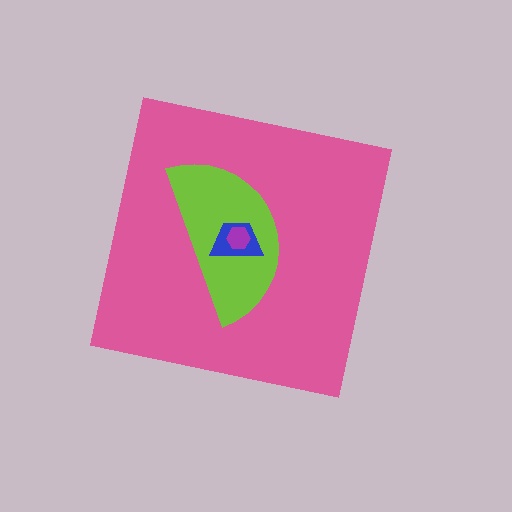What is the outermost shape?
The pink square.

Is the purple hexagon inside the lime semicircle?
Yes.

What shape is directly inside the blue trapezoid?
The purple hexagon.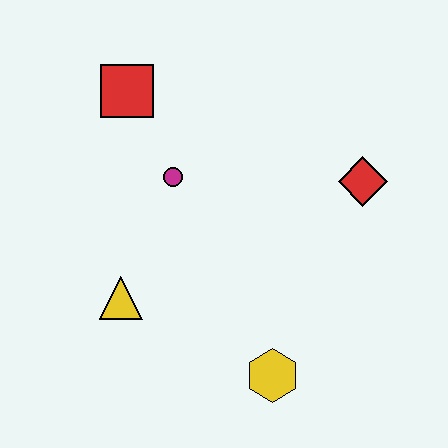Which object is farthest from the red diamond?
The yellow triangle is farthest from the red diamond.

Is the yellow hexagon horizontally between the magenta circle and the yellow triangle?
No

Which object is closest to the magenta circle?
The red square is closest to the magenta circle.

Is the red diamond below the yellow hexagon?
No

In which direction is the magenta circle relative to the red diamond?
The magenta circle is to the left of the red diamond.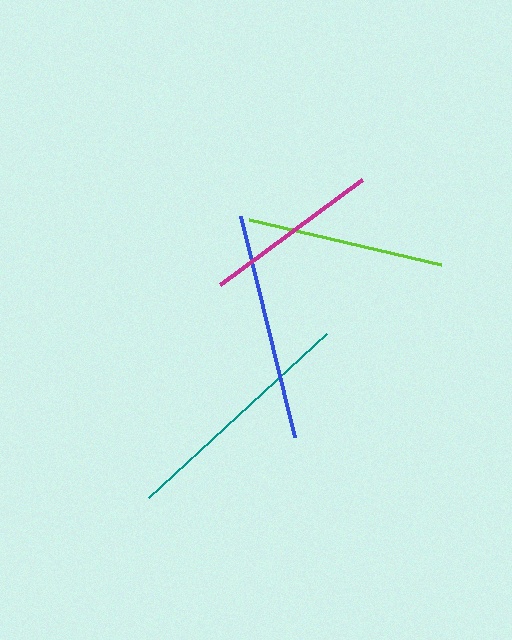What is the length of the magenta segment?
The magenta segment is approximately 177 pixels long.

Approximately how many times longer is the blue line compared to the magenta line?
The blue line is approximately 1.3 times the length of the magenta line.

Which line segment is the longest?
The teal line is the longest at approximately 243 pixels.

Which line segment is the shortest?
The magenta line is the shortest at approximately 177 pixels.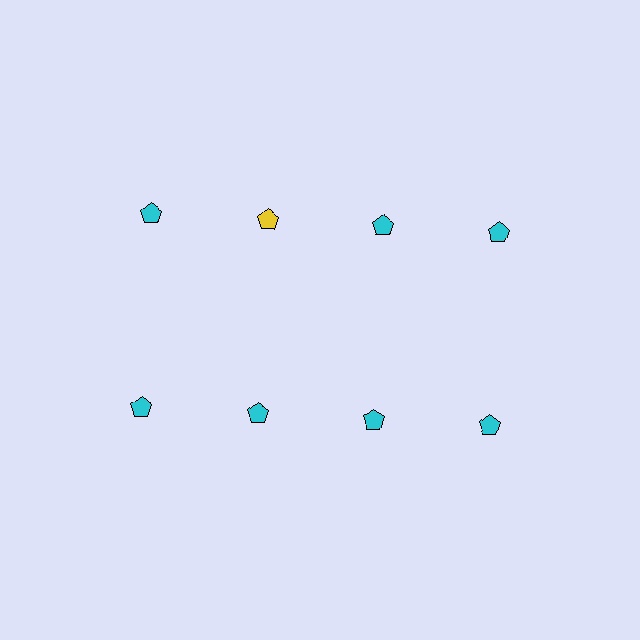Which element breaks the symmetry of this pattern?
The yellow pentagon in the top row, second from left column breaks the symmetry. All other shapes are cyan pentagons.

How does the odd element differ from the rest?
It has a different color: yellow instead of cyan.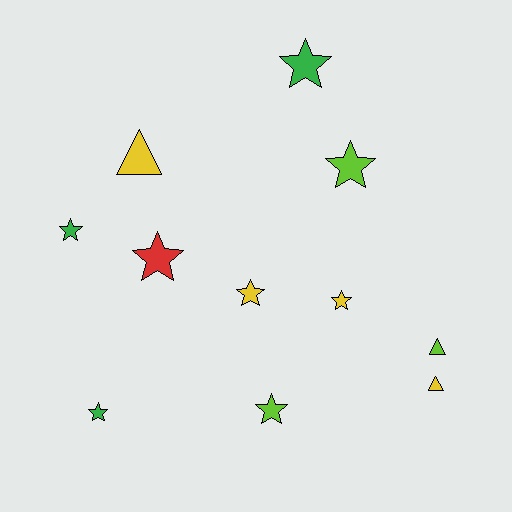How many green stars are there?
There are 3 green stars.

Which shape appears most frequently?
Star, with 8 objects.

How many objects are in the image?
There are 11 objects.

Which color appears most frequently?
Yellow, with 4 objects.